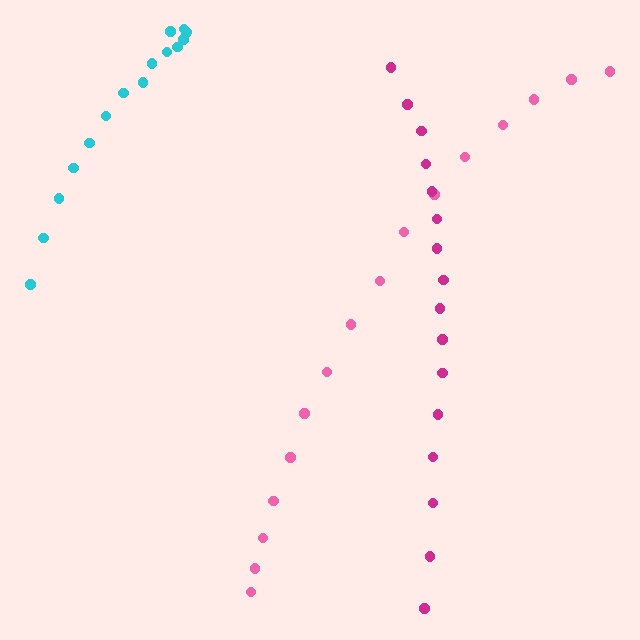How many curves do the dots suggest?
There are 3 distinct paths.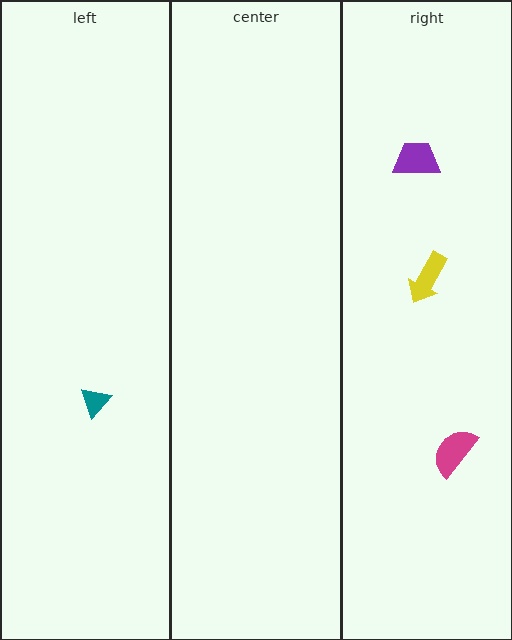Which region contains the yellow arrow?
The right region.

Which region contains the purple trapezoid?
The right region.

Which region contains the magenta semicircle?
The right region.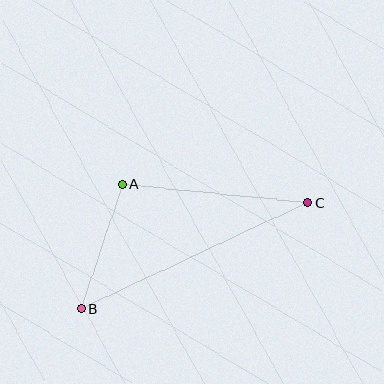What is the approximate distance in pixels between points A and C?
The distance between A and C is approximately 186 pixels.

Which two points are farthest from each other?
Points B and C are farthest from each other.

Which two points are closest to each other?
Points A and B are closest to each other.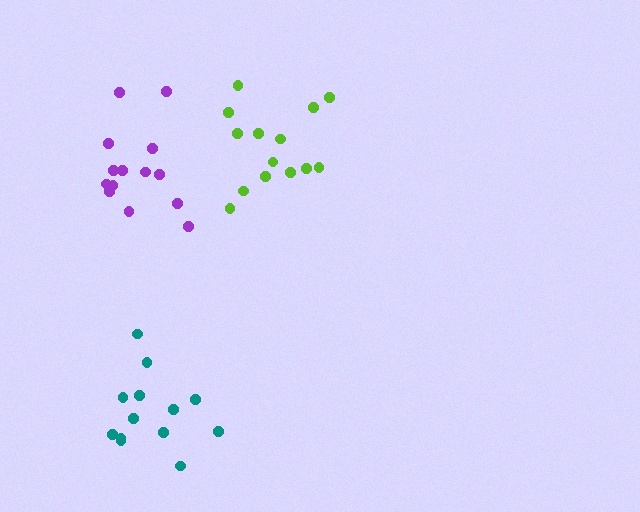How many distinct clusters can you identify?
There are 3 distinct clusters.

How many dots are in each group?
Group 1: 13 dots, Group 2: 14 dots, Group 3: 14 dots (41 total).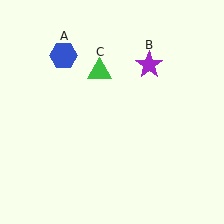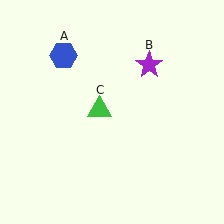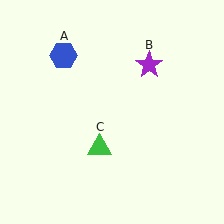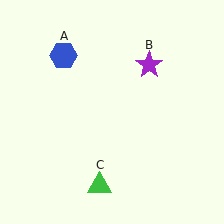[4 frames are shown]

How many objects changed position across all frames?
1 object changed position: green triangle (object C).